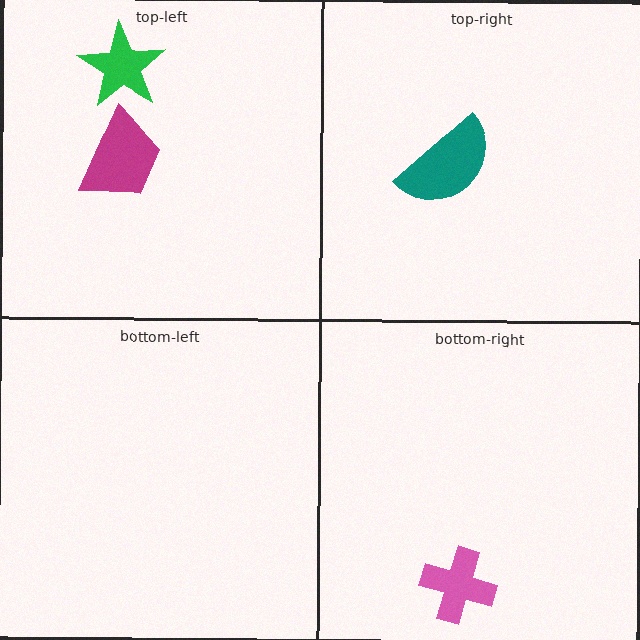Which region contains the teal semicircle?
The top-right region.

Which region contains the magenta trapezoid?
The top-left region.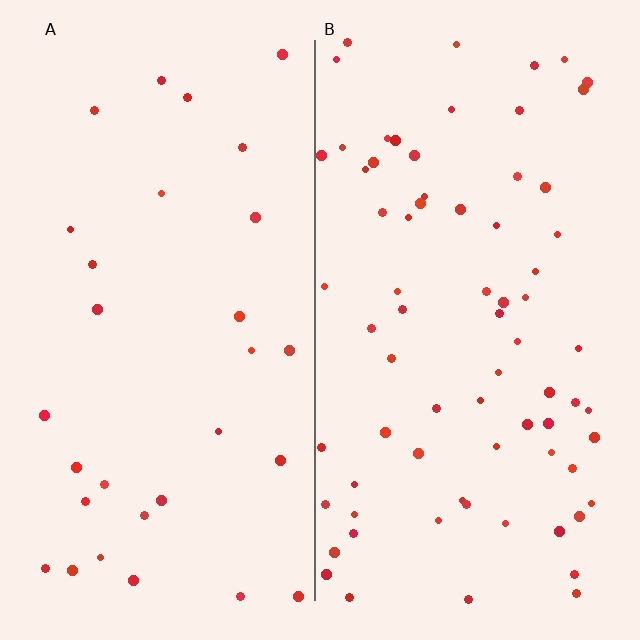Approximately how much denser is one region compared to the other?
Approximately 2.5× — region B over region A.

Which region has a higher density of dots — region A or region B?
B (the right).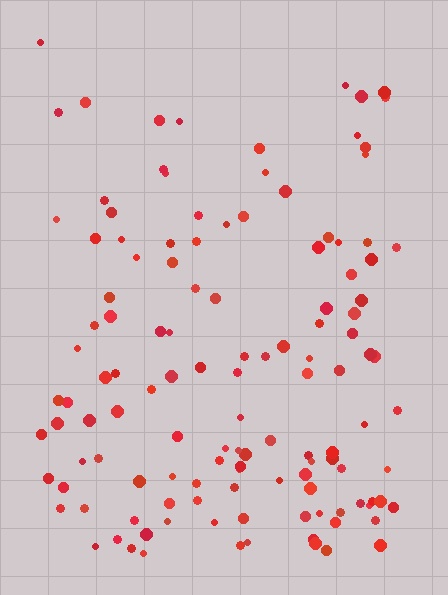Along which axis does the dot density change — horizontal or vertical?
Vertical.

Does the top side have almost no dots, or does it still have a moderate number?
Still a moderate number, just noticeably fewer than the bottom.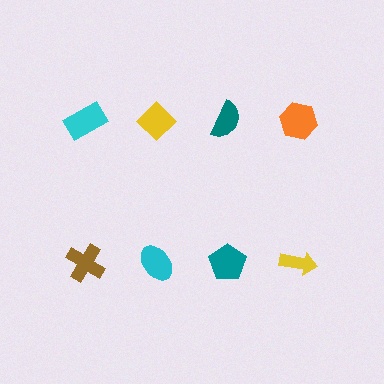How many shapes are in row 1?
4 shapes.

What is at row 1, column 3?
A teal semicircle.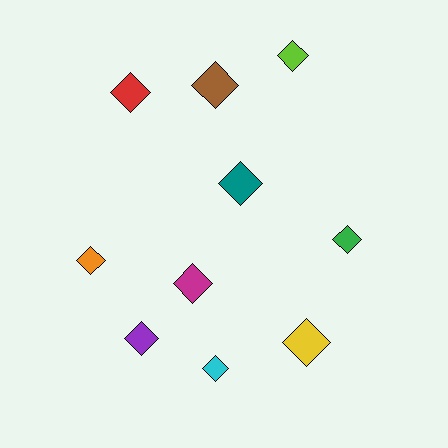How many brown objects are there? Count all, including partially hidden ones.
There is 1 brown object.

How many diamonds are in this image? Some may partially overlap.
There are 10 diamonds.